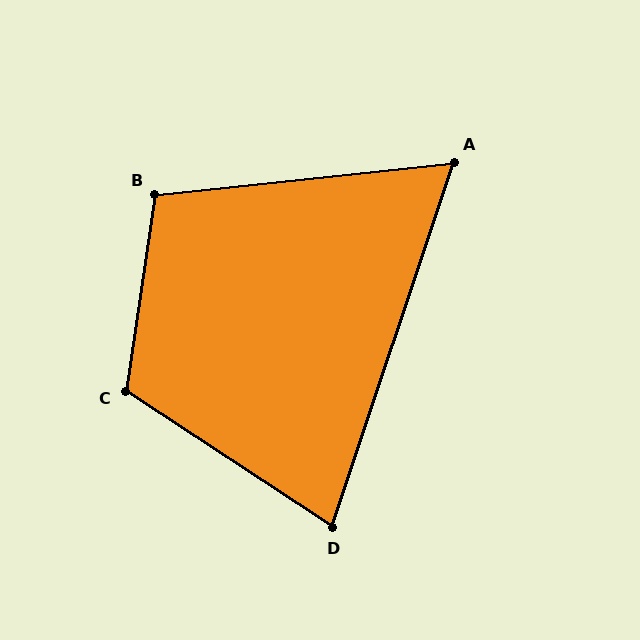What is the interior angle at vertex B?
Approximately 105 degrees (obtuse).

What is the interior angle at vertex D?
Approximately 75 degrees (acute).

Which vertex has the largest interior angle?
C, at approximately 115 degrees.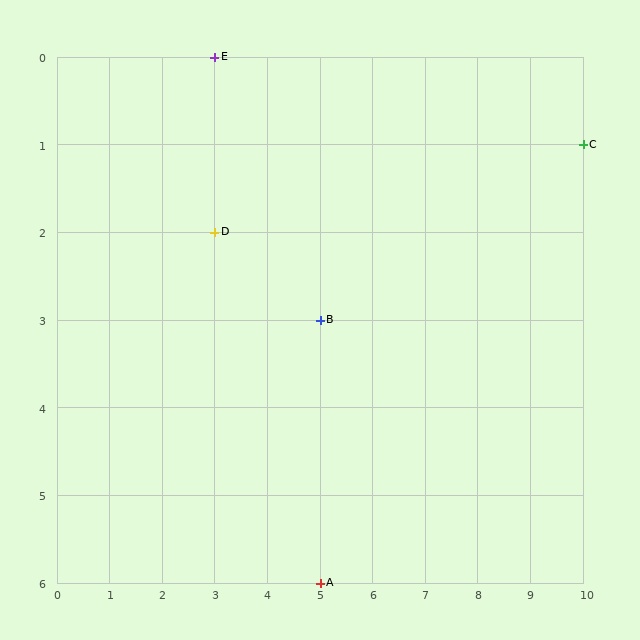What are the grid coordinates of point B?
Point B is at grid coordinates (5, 3).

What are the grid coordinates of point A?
Point A is at grid coordinates (5, 6).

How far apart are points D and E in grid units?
Points D and E are 2 rows apart.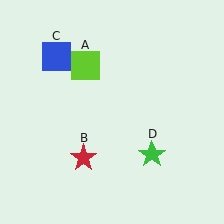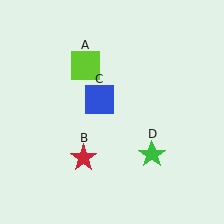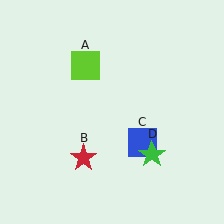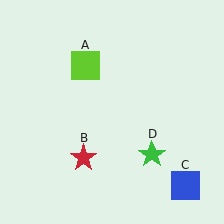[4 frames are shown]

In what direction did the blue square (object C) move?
The blue square (object C) moved down and to the right.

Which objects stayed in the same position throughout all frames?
Lime square (object A) and red star (object B) and green star (object D) remained stationary.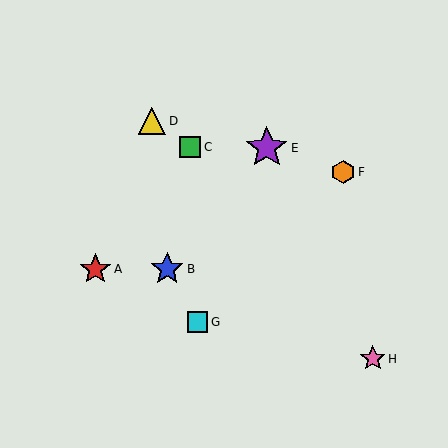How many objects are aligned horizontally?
2 objects (A, B) are aligned horizontally.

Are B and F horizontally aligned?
No, B is at y≈269 and F is at y≈172.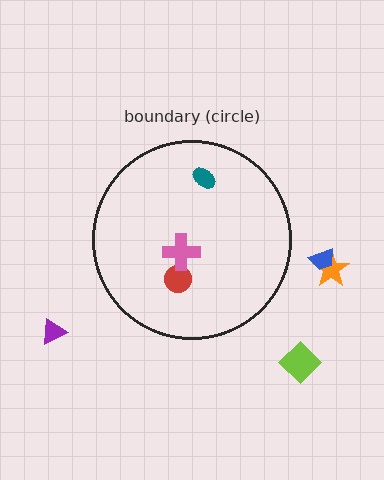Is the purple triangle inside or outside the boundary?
Outside.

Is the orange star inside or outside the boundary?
Outside.